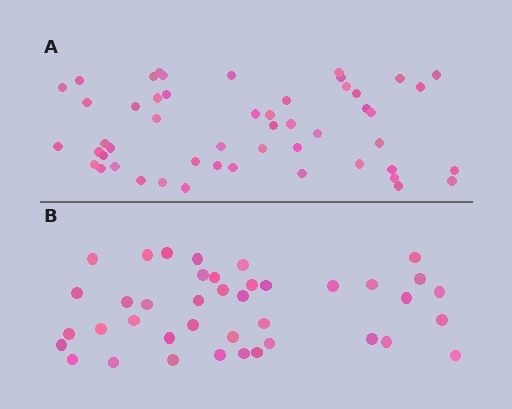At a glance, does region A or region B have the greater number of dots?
Region A (the top region) has more dots.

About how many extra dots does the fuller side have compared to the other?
Region A has roughly 12 or so more dots than region B.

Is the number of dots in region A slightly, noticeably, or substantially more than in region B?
Region A has noticeably more, but not dramatically so. The ratio is roughly 1.3 to 1.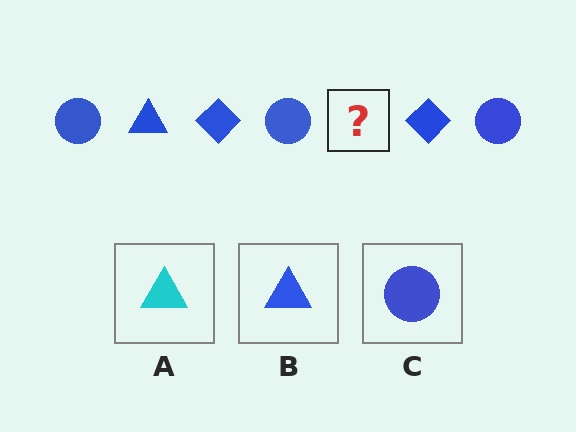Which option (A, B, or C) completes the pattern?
B.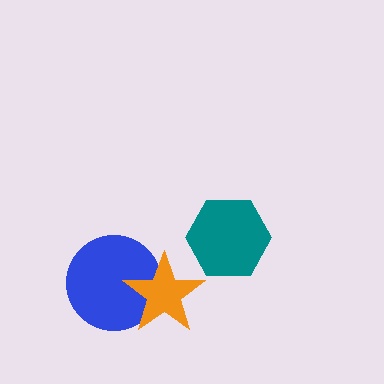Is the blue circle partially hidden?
Yes, it is partially covered by another shape.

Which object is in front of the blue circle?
The orange star is in front of the blue circle.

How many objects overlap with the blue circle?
1 object overlaps with the blue circle.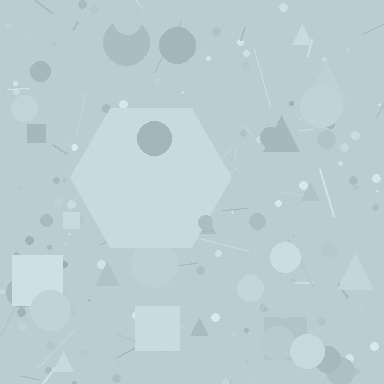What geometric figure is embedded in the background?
A hexagon is embedded in the background.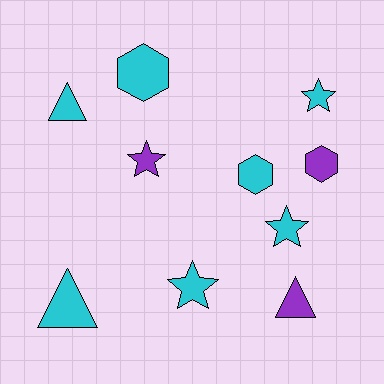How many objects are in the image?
There are 10 objects.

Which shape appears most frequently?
Star, with 4 objects.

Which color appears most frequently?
Cyan, with 7 objects.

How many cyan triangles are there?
There are 2 cyan triangles.